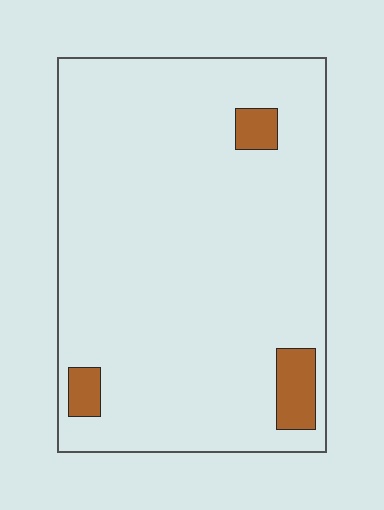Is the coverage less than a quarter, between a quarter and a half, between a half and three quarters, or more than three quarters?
Less than a quarter.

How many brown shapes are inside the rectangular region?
3.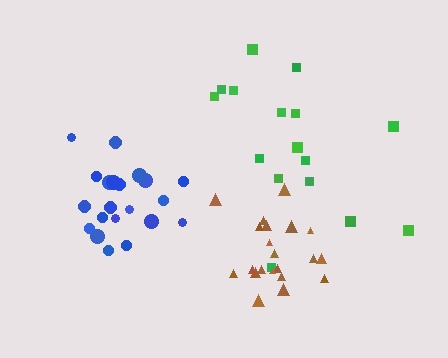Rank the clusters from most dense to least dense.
brown, blue, green.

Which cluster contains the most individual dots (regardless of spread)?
Brown (22).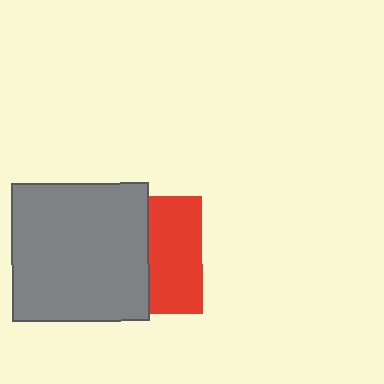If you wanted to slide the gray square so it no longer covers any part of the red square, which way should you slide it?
Slide it left — that is the most direct way to separate the two shapes.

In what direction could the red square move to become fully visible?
The red square could move right. That would shift it out from behind the gray square entirely.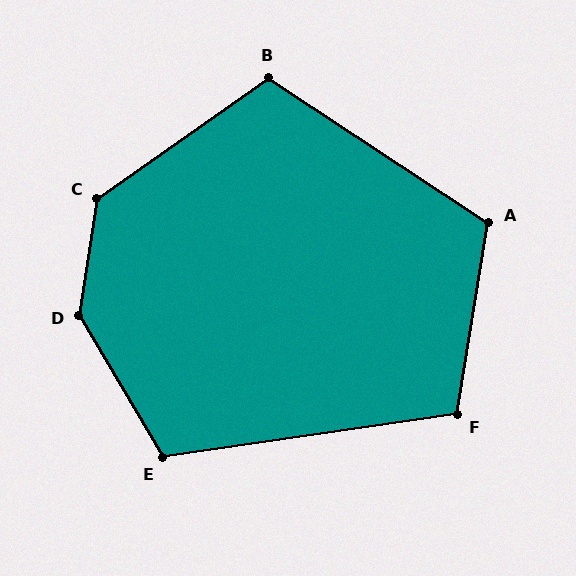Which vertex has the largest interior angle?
D, at approximately 141 degrees.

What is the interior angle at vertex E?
Approximately 112 degrees (obtuse).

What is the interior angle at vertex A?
Approximately 114 degrees (obtuse).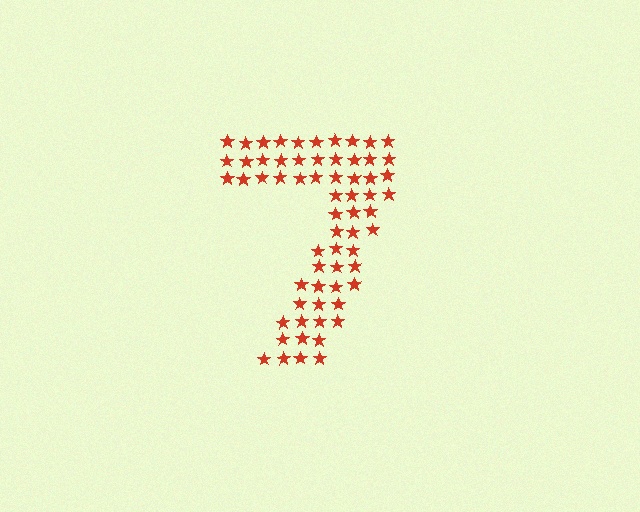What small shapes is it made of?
It is made of small stars.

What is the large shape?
The large shape is the digit 7.